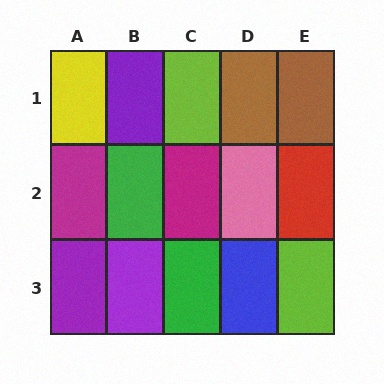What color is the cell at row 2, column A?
Magenta.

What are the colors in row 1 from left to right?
Yellow, purple, lime, brown, brown.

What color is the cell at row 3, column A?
Purple.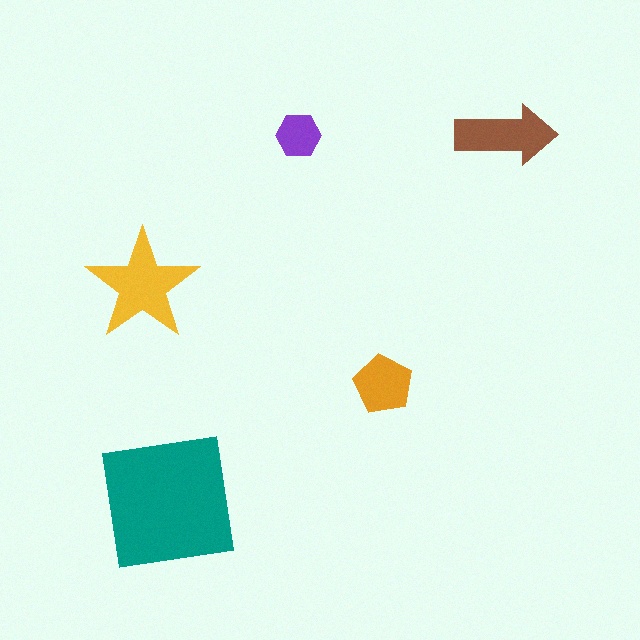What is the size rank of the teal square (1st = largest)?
1st.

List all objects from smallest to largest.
The purple hexagon, the orange pentagon, the brown arrow, the yellow star, the teal square.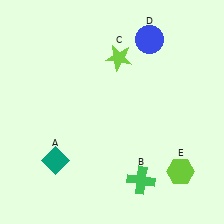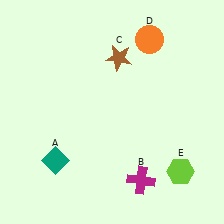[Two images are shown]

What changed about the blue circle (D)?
In Image 1, D is blue. In Image 2, it changed to orange.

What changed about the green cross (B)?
In Image 1, B is green. In Image 2, it changed to magenta.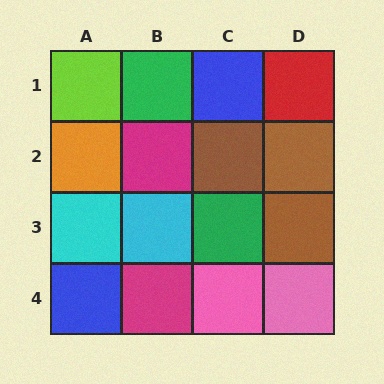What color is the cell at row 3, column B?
Cyan.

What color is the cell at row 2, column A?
Orange.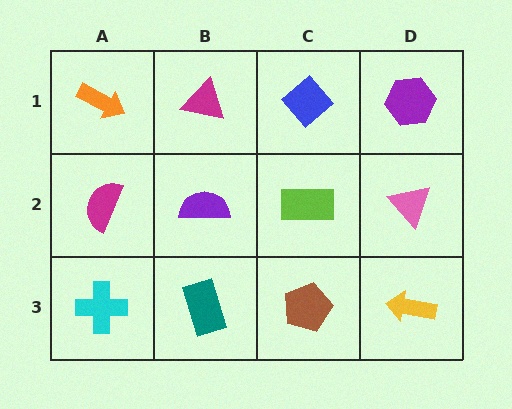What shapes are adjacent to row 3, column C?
A lime rectangle (row 2, column C), a teal rectangle (row 3, column B), a yellow arrow (row 3, column D).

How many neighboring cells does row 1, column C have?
3.